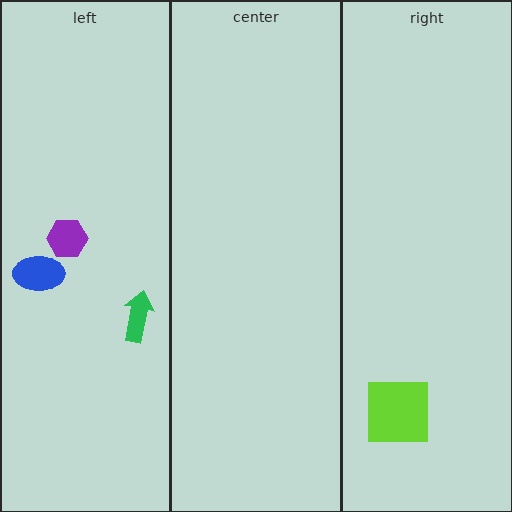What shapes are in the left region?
The blue ellipse, the purple hexagon, the green arrow.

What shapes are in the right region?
The lime square.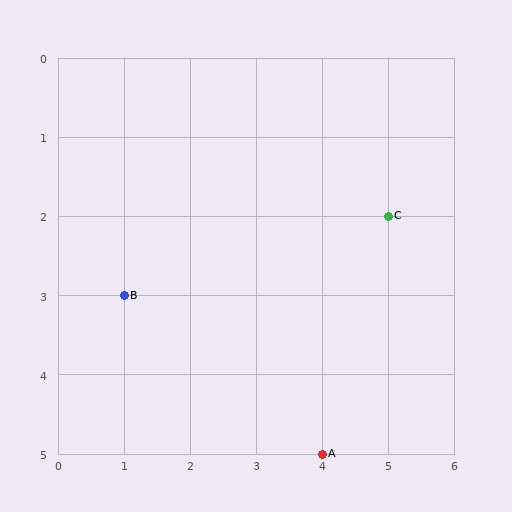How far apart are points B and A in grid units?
Points B and A are 3 columns and 2 rows apart (about 3.6 grid units diagonally).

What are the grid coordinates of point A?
Point A is at grid coordinates (4, 5).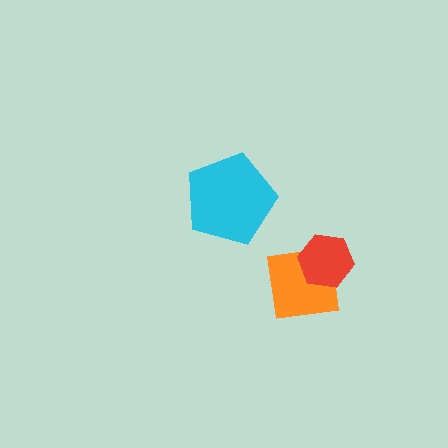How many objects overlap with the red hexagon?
1 object overlaps with the red hexagon.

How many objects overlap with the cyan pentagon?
0 objects overlap with the cyan pentagon.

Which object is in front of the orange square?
The red hexagon is in front of the orange square.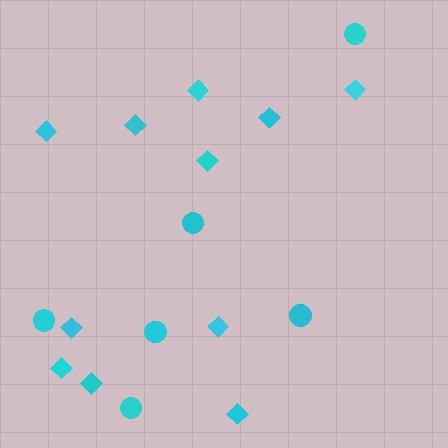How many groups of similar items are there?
There are 2 groups: one group of diamonds (11) and one group of circles (6).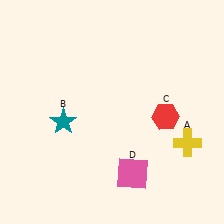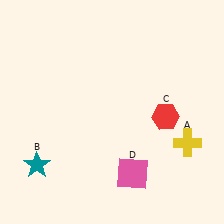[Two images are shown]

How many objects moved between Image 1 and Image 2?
1 object moved between the two images.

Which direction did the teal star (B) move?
The teal star (B) moved down.